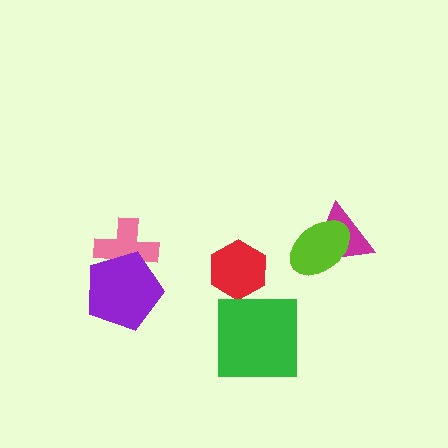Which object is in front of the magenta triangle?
The lime ellipse is in front of the magenta triangle.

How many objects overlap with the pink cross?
1 object overlaps with the pink cross.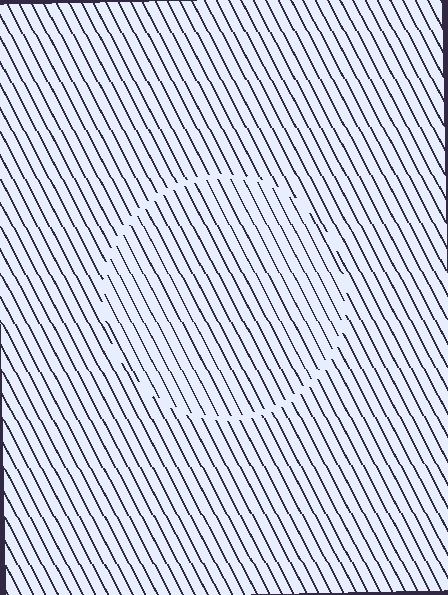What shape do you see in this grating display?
An illusory circle. The interior of the shape contains the same grating, shifted by half a period — the contour is defined by the phase discontinuity where line-ends from the inner and outer gratings abut.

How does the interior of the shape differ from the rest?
The interior of the shape contains the same grating, shifted by half a period — the contour is defined by the phase discontinuity where line-ends from the inner and outer gratings abut.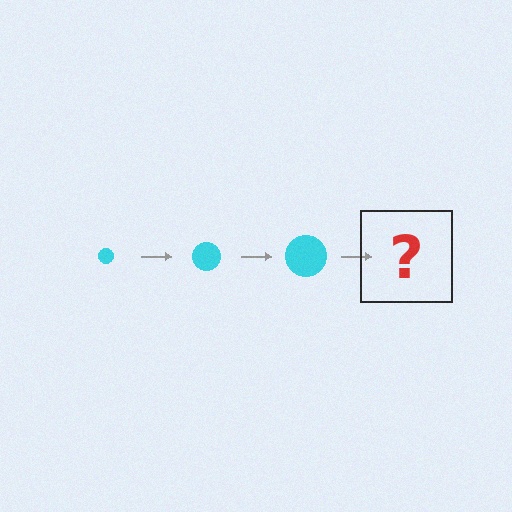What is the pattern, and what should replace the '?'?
The pattern is that the circle gets progressively larger each step. The '?' should be a cyan circle, larger than the previous one.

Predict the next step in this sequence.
The next step is a cyan circle, larger than the previous one.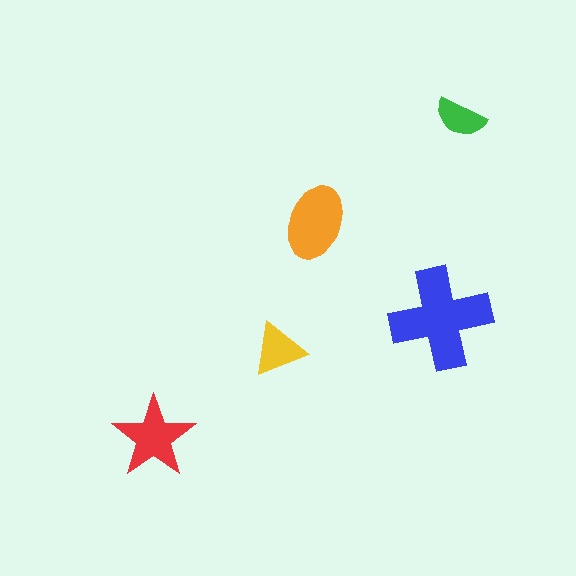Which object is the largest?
The blue cross.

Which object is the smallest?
The green semicircle.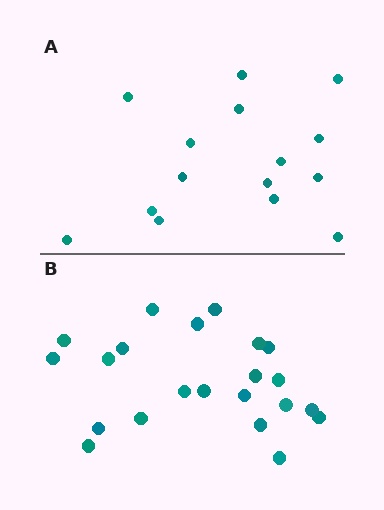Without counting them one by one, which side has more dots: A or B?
Region B (the bottom region) has more dots.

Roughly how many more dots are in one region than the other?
Region B has roughly 8 or so more dots than region A.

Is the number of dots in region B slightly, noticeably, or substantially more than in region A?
Region B has substantially more. The ratio is roughly 1.5 to 1.